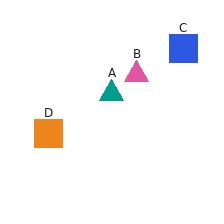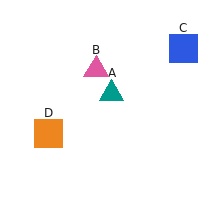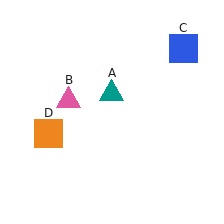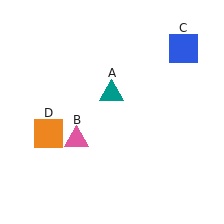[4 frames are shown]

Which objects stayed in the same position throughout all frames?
Teal triangle (object A) and blue square (object C) and orange square (object D) remained stationary.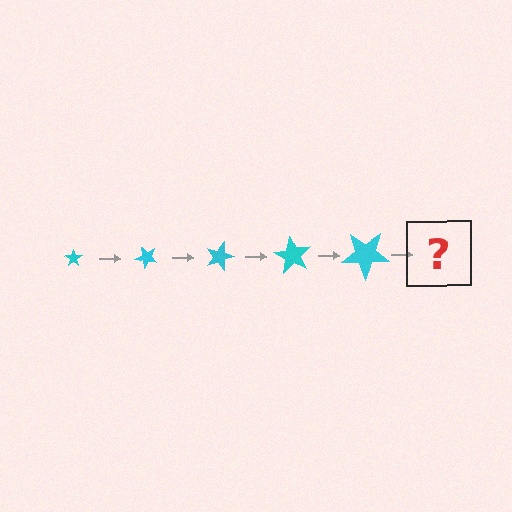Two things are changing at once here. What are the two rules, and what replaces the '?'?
The two rules are that the star grows larger each step and it rotates 45 degrees each step. The '?' should be a star, larger than the previous one and rotated 225 degrees from the start.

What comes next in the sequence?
The next element should be a star, larger than the previous one and rotated 225 degrees from the start.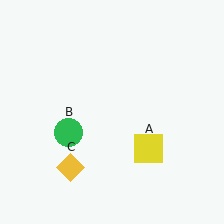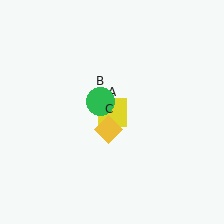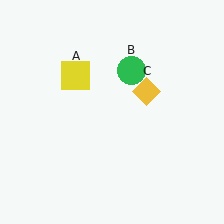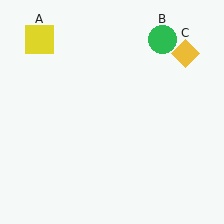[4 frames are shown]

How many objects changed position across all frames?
3 objects changed position: yellow square (object A), green circle (object B), yellow diamond (object C).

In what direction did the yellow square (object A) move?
The yellow square (object A) moved up and to the left.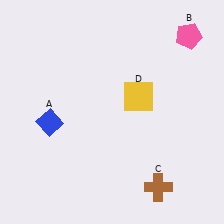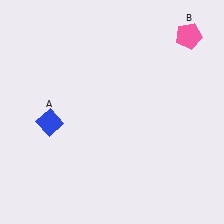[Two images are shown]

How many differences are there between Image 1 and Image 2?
There are 2 differences between the two images.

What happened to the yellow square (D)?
The yellow square (D) was removed in Image 2. It was in the top-right area of Image 1.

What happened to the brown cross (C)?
The brown cross (C) was removed in Image 2. It was in the bottom-right area of Image 1.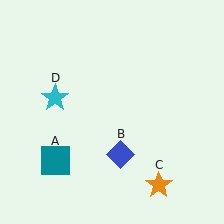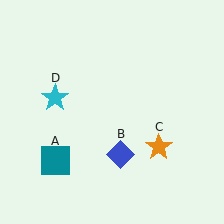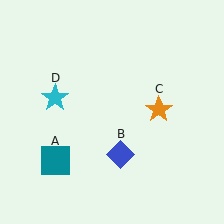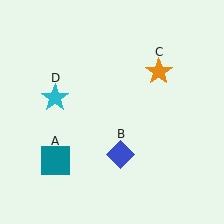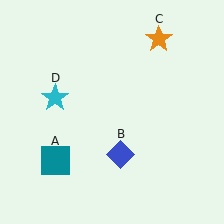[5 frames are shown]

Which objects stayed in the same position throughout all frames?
Teal square (object A) and blue diamond (object B) and cyan star (object D) remained stationary.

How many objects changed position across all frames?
1 object changed position: orange star (object C).